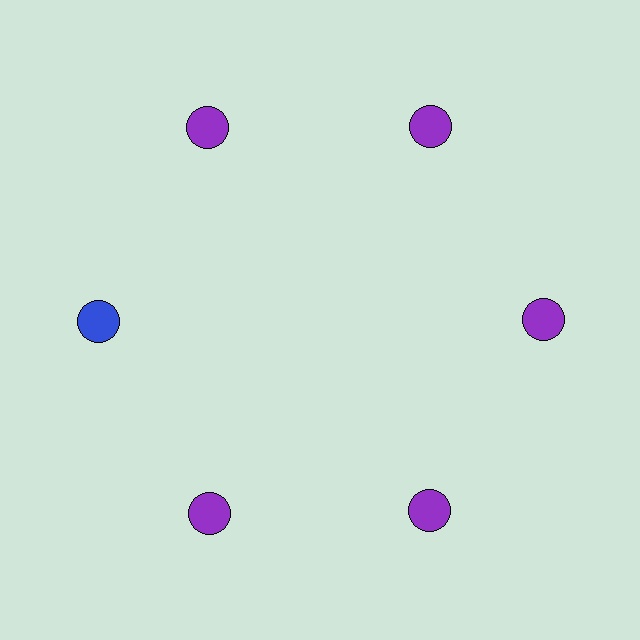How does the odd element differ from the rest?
It has a different color: blue instead of purple.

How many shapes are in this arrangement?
There are 6 shapes arranged in a ring pattern.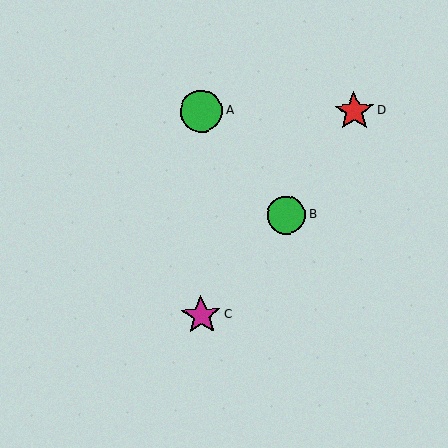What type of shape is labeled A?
Shape A is a green circle.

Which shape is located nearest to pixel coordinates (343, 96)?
The red star (labeled D) at (354, 111) is nearest to that location.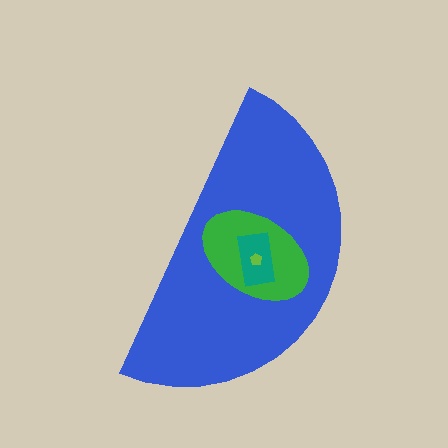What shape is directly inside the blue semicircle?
The green ellipse.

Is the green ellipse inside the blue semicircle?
Yes.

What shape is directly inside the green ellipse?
The teal rectangle.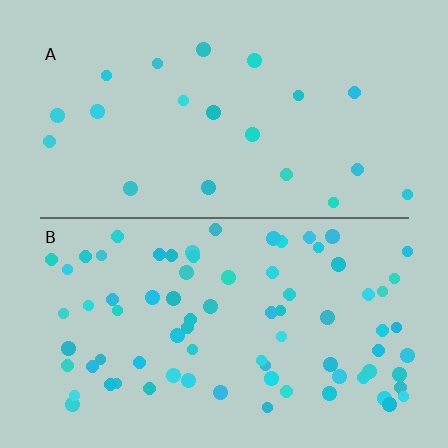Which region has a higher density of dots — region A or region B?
B (the bottom).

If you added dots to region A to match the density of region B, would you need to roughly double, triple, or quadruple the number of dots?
Approximately quadruple.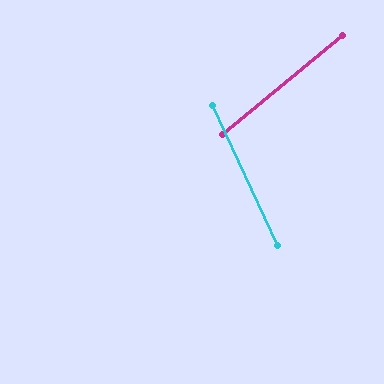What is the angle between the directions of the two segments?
Approximately 76 degrees.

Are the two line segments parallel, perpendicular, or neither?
Neither parallel nor perpendicular — they differ by about 76°.